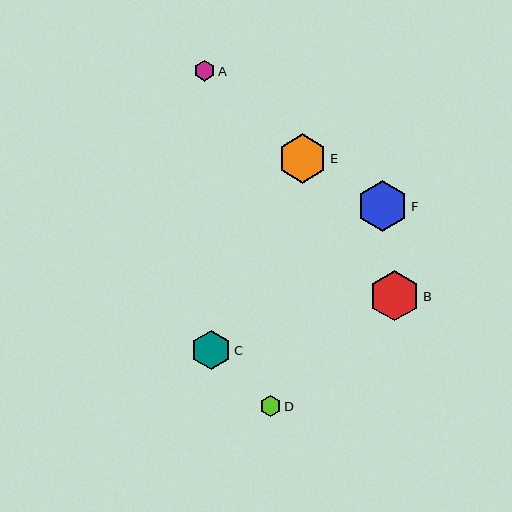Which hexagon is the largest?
Hexagon F is the largest with a size of approximately 52 pixels.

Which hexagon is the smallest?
Hexagon A is the smallest with a size of approximately 21 pixels.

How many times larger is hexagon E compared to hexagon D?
Hexagon E is approximately 2.3 times the size of hexagon D.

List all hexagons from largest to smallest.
From largest to smallest: F, B, E, C, D, A.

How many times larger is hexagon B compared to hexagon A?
Hexagon B is approximately 2.4 times the size of hexagon A.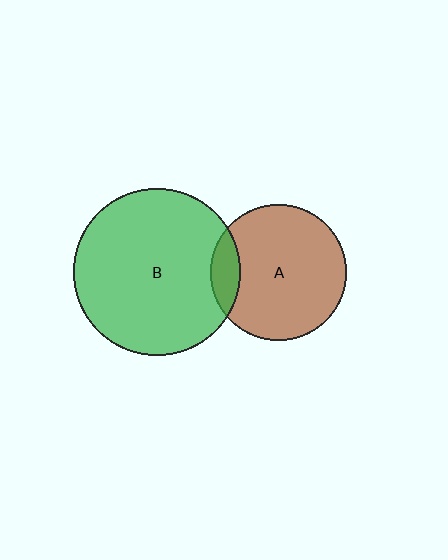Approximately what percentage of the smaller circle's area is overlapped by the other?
Approximately 10%.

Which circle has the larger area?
Circle B (green).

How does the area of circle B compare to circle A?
Approximately 1.5 times.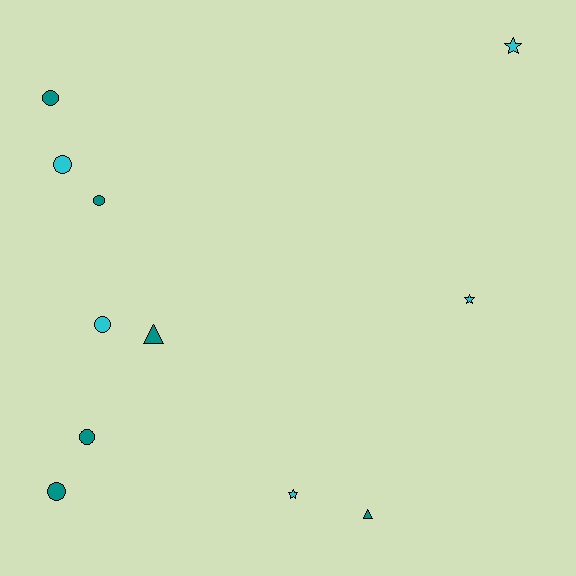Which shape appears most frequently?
Circle, with 6 objects.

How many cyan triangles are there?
There are no cyan triangles.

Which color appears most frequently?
Teal, with 6 objects.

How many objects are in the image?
There are 11 objects.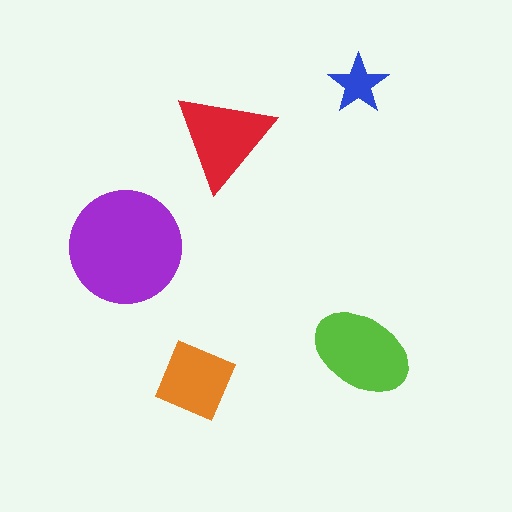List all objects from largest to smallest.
The purple circle, the lime ellipse, the red triangle, the orange diamond, the blue star.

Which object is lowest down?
The orange diamond is bottommost.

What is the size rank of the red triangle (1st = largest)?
3rd.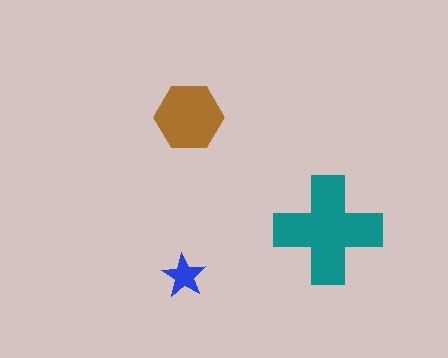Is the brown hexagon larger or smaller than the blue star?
Larger.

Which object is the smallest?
The blue star.